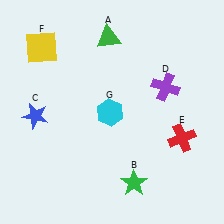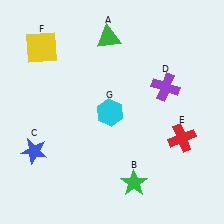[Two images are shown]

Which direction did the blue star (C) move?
The blue star (C) moved down.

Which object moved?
The blue star (C) moved down.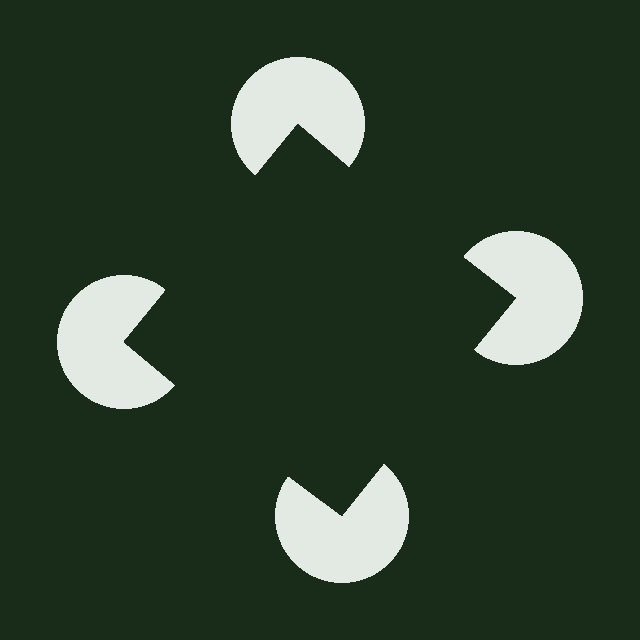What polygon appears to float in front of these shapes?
An illusory square — its edges are inferred from the aligned wedge cuts in the pac-man discs, not physically drawn.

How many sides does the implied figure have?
4 sides.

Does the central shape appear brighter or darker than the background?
It typically appears slightly darker than the background, even though no actual brightness change is drawn.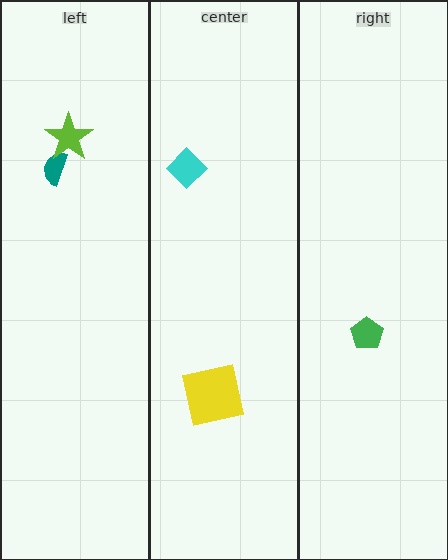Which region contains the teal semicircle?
The left region.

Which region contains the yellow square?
The center region.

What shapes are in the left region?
The teal semicircle, the lime star.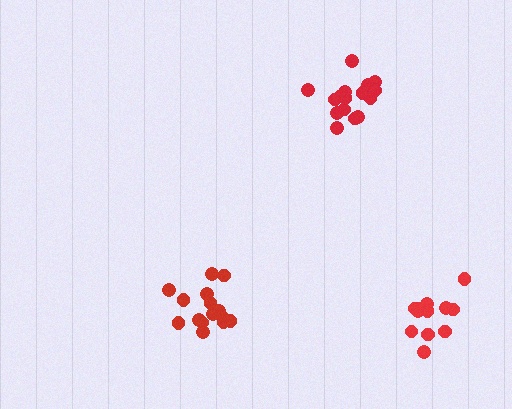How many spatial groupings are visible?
There are 3 spatial groupings.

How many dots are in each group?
Group 1: 15 dots, Group 2: 12 dots, Group 3: 17 dots (44 total).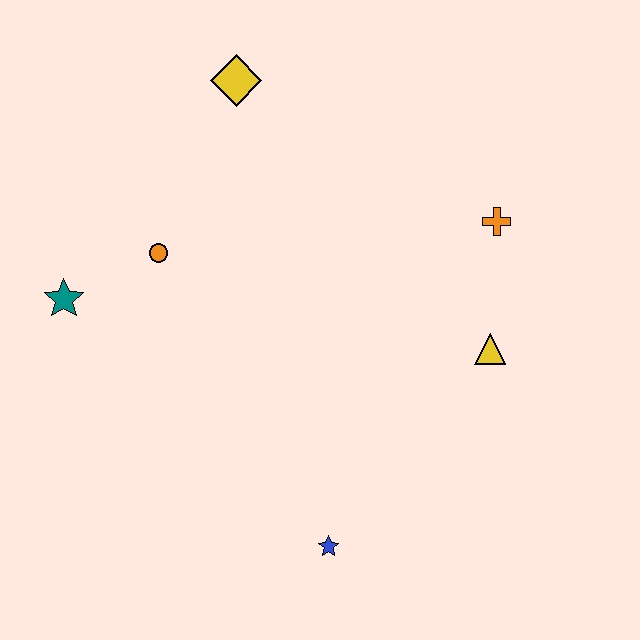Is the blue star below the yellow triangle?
Yes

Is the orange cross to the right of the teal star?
Yes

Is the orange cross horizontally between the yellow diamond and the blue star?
No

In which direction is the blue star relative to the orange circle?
The blue star is below the orange circle.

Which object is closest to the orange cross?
The yellow triangle is closest to the orange cross.